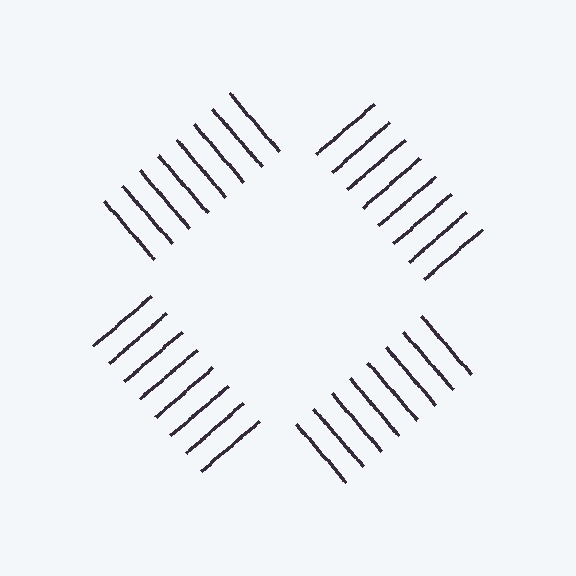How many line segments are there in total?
32 — 8 along each of the 4 edges.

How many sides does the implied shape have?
4 sides — the line-ends trace a square.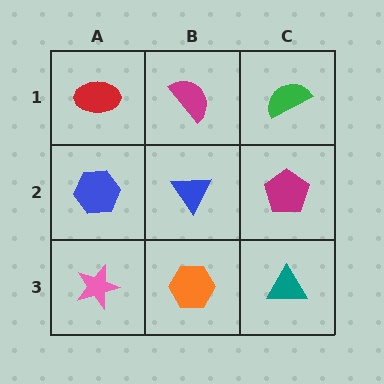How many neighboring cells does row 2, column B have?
4.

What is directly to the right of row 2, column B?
A magenta pentagon.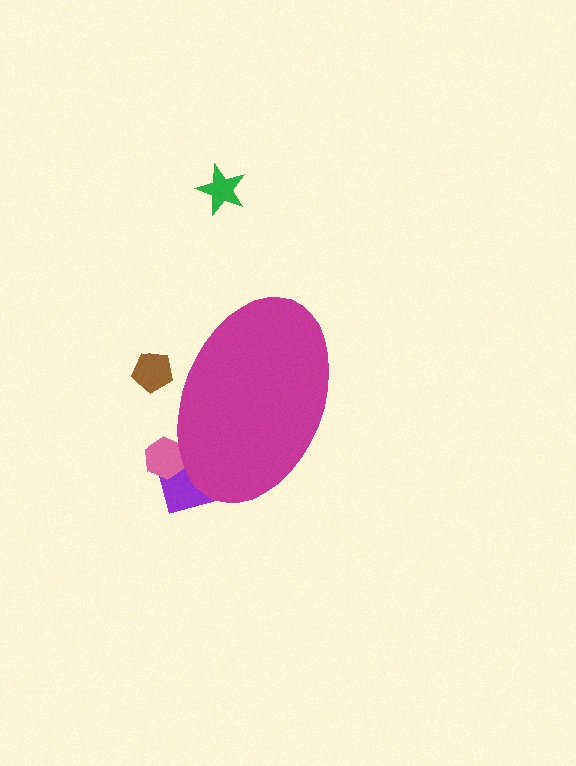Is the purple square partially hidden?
Yes, the purple square is partially hidden behind the magenta ellipse.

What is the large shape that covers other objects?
A magenta ellipse.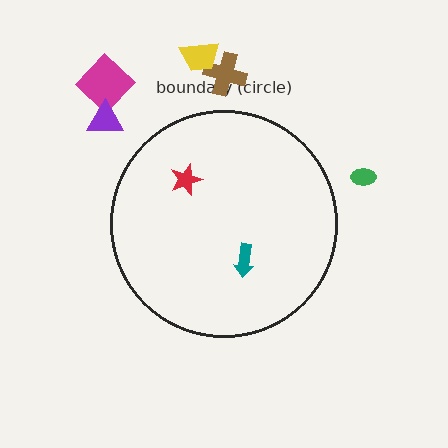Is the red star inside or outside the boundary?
Inside.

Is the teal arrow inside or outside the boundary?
Inside.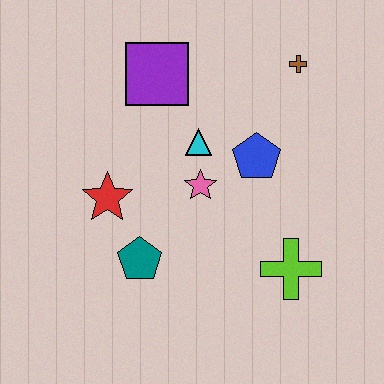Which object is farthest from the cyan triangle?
The lime cross is farthest from the cyan triangle.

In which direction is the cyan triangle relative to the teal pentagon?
The cyan triangle is above the teal pentagon.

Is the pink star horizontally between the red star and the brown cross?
Yes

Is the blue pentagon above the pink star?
Yes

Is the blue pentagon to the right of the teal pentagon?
Yes